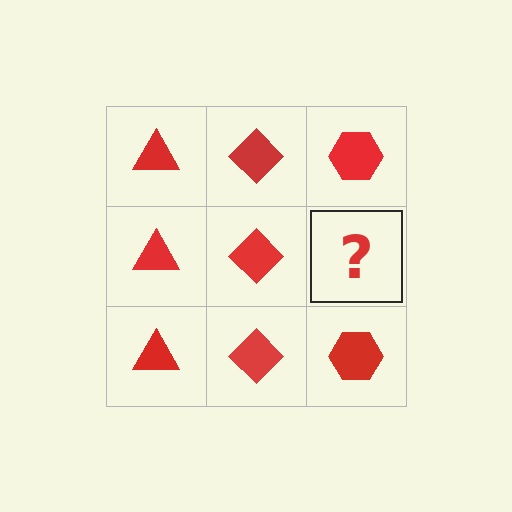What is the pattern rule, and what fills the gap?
The rule is that each column has a consistent shape. The gap should be filled with a red hexagon.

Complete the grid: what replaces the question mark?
The question mark should be replaced with a red hexagon.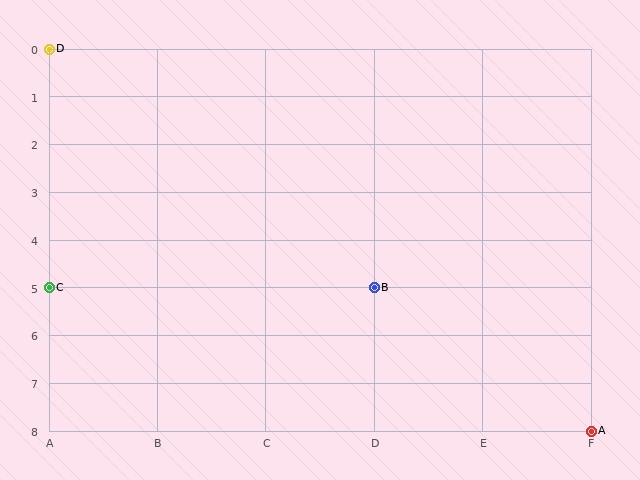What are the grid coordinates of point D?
Point D is at grid coordinates (A, 0).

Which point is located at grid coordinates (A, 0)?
Point D is at (A, 0).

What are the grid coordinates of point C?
Point C is at grid coordinates (A, 5).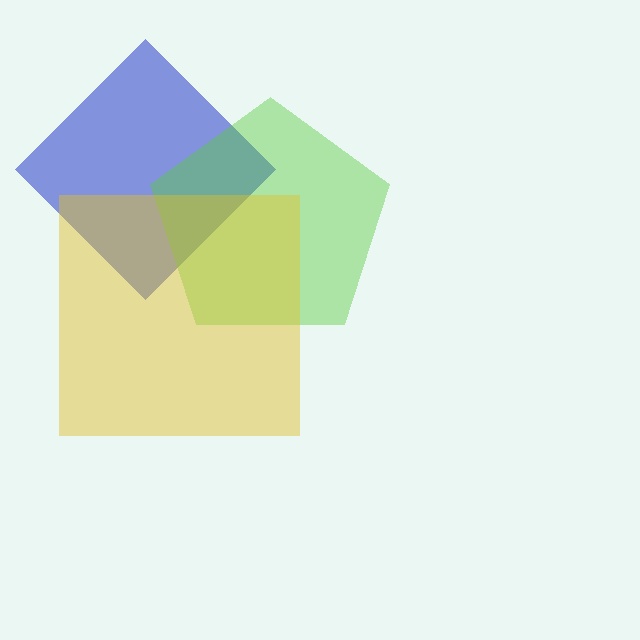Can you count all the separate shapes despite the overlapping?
Yes, there are 3 separate shapes.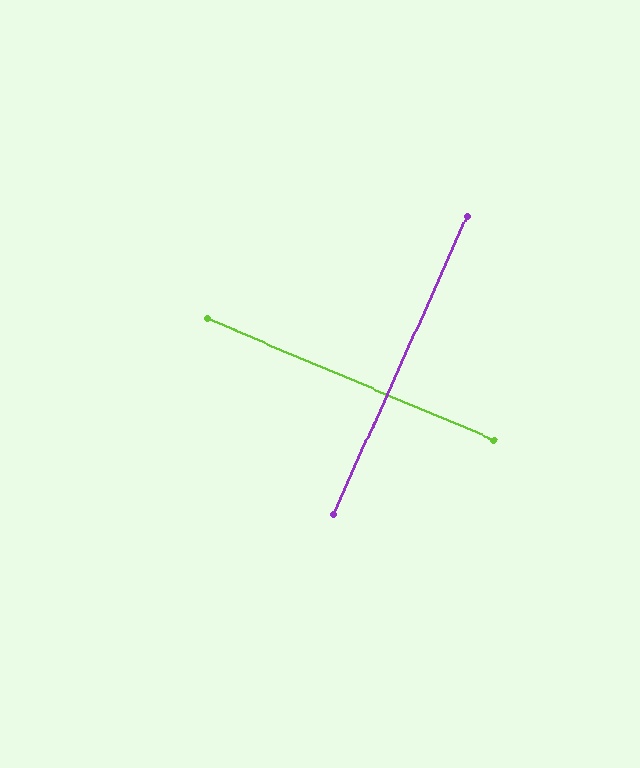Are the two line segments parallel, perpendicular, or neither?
Perpendicular — they meet at approximately 89°.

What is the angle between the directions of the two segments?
Approximately 89 degrees.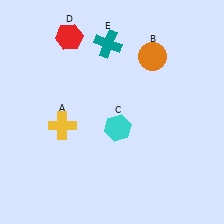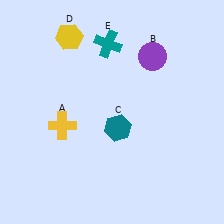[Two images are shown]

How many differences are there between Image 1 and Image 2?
There are 3 differences between the two images.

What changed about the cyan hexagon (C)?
In Image 1, C is cyan. In Image 2, it changed to teal.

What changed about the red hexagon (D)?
In Image 1, D is red. In Image 2, it changed to yellow.